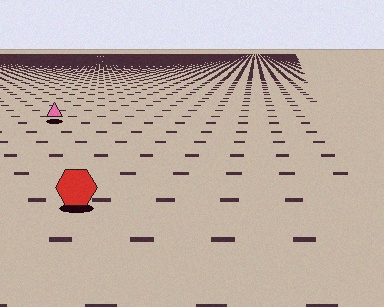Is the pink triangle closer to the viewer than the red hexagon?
No. The red hexagon is closer — you can tell from the texture gradient: the ground texture is coarser near it.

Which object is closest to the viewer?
The red hexagon is closest. The texture marks near it are larger and more spread out.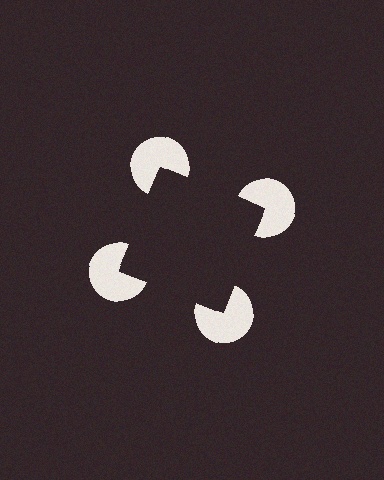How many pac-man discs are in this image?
There are 4 — one at each vertex of the illusory square.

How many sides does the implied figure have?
4 sides.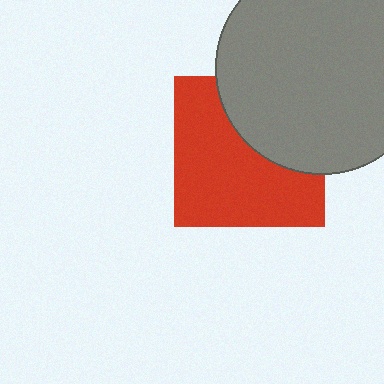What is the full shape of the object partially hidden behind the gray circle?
The partially hidden object is a red square.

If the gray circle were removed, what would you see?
You would see the complete red square.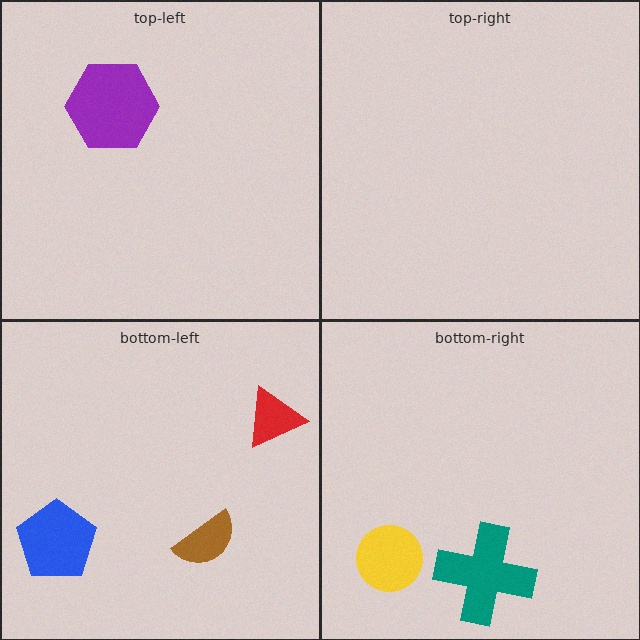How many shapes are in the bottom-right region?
2.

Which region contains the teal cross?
The bottom-right region.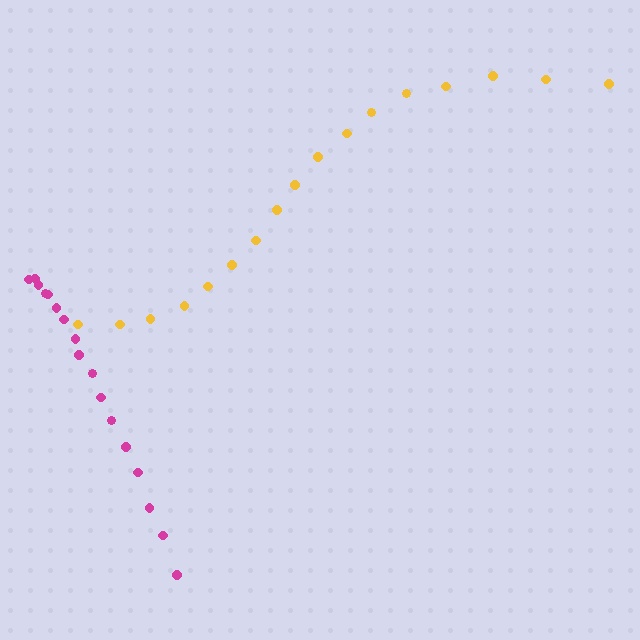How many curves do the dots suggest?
There are 2 distinct paths.